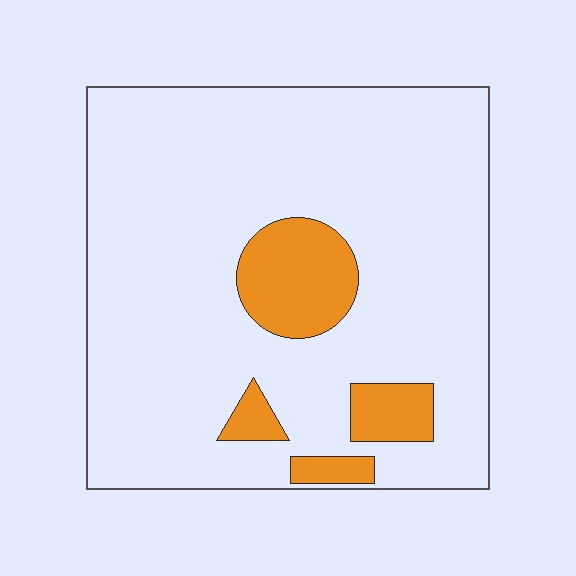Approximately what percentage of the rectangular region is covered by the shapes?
Approximately 15%.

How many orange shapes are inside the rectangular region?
4.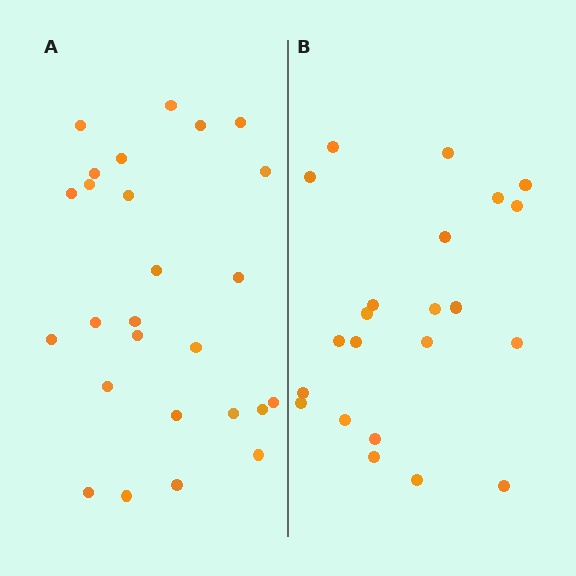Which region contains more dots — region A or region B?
Region A (the left region) has more dots.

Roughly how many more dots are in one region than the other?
Region A has about 4 more dots than region B.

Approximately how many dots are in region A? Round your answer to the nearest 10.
About 30 dots. (The exact count is 26, which rounds to 30.)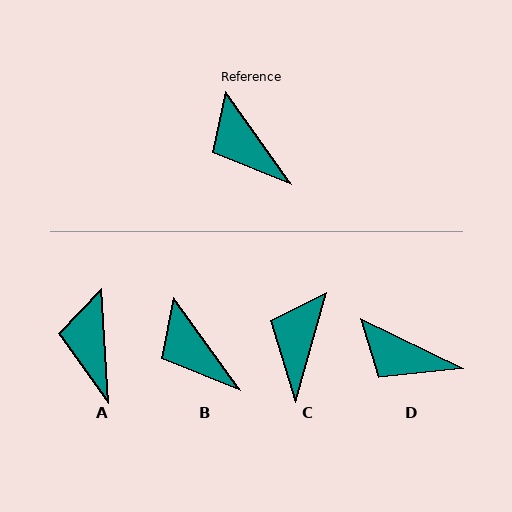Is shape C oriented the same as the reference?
No, it is off by about 51 degrees.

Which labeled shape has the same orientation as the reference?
B.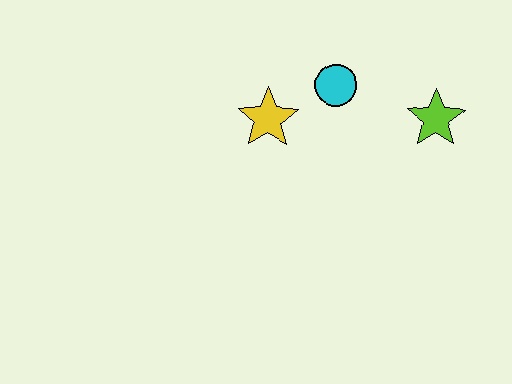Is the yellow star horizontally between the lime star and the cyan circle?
No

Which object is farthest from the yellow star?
The lime star is farthest from the yellow star.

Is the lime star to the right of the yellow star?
Yes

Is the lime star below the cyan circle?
Yes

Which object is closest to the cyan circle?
The yellow star is closest to the cyan circle.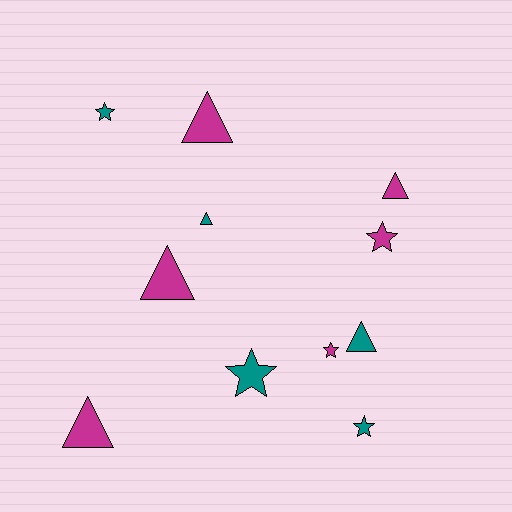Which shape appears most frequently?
Triangle, with 6 objects.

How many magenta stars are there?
There are 2 magenta stars.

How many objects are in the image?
There are 11 objects.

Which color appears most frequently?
Magenta, with 6 objects.